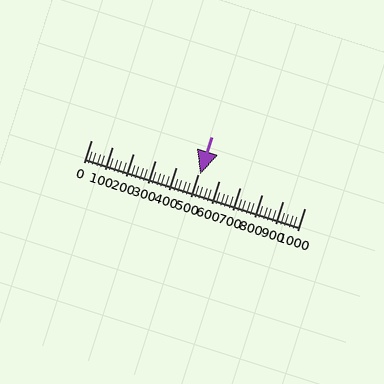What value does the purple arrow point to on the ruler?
The purple arrow points to approximately 511.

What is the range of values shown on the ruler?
The ruler shows values from 0 to 1000.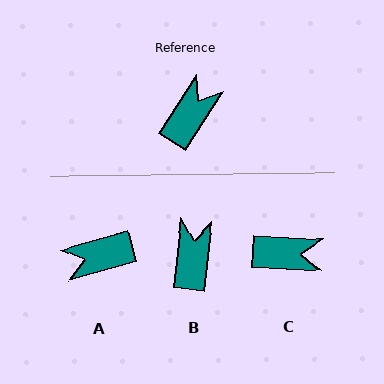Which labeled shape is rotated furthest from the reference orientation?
A, about 138 degrees away.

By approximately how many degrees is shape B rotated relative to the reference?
Approximately 26 degrees counter-clockwise.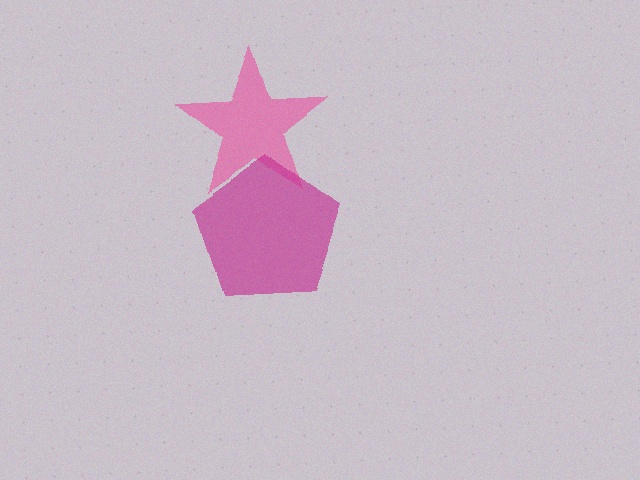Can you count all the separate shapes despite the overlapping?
Yes, there are 2 separate shapes.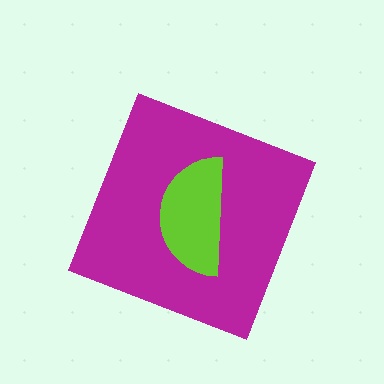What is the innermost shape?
The lime semicircle.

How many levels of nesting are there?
2.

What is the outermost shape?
The magenta diamond.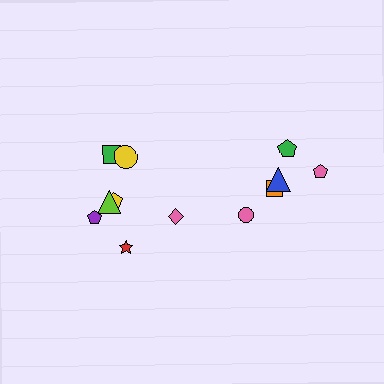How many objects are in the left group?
There are 7 objects.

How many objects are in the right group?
There are 5 objects.